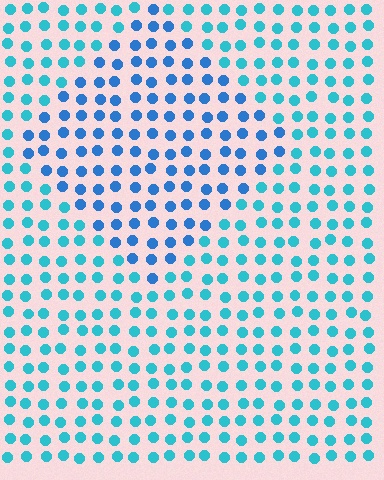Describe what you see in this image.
The image is filled with small cyan elements in a uniform arrangement. A diamond-shaped region is visible where the elements are tinted to a slightly different hue, forming a subtle color boundary.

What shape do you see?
I see a diamond.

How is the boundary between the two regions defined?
The boundary is defined purely by a slight shift in hue (about 27 degrees). Spacing, size, and orientation are identical on both sides.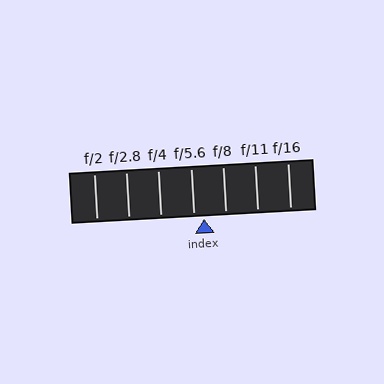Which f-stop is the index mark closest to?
The index mark is closest to f/5.6.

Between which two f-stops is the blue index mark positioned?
The index mark is between f/5.6 and f/8.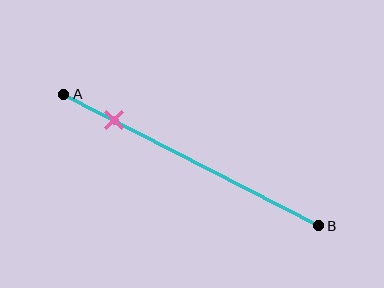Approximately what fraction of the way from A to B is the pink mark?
The pink mark is approximately 20% of the way from A to B.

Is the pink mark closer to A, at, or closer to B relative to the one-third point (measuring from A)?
The pink mark is closer to point A than the one-third point of segment AB.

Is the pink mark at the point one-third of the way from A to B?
No, the mark is at about 20% from A, not at the 33% one-third point.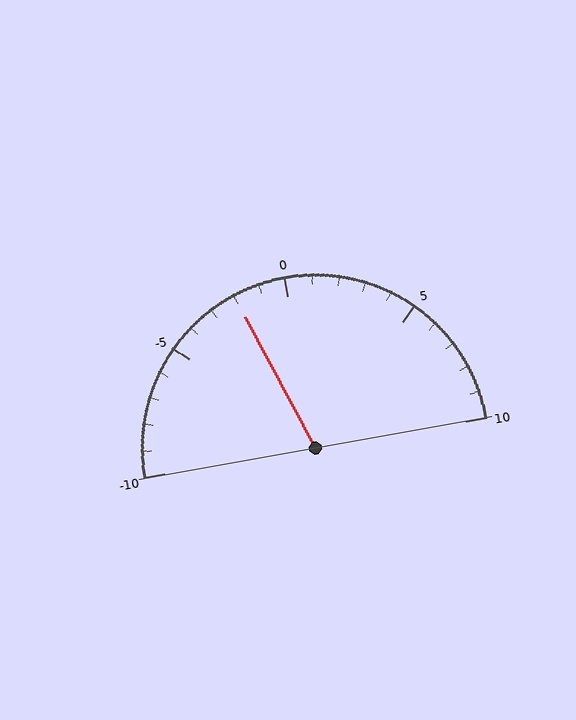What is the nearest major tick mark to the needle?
The nearest major tick mark is 0.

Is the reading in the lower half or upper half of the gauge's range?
The reading is in the lower half of the range (-10 to 10).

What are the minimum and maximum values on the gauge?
The gauge ranges from -10 to 10.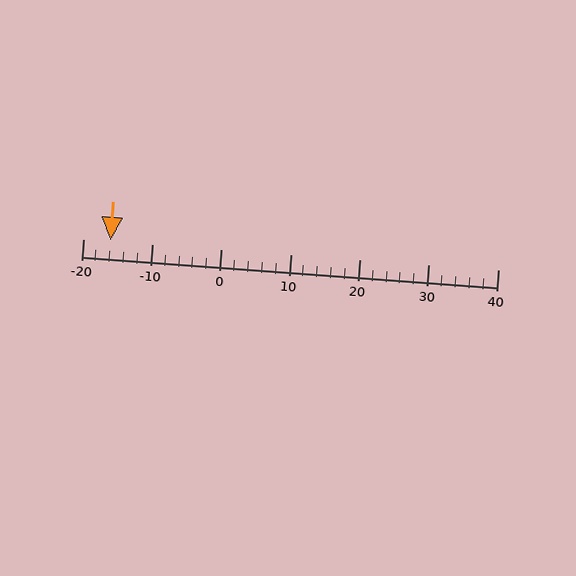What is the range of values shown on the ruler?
The ruler shows values from -20 to 40.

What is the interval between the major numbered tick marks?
The major tick marks are spaced 10 units apart.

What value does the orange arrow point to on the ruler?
The orange arrow points to approximately -16.